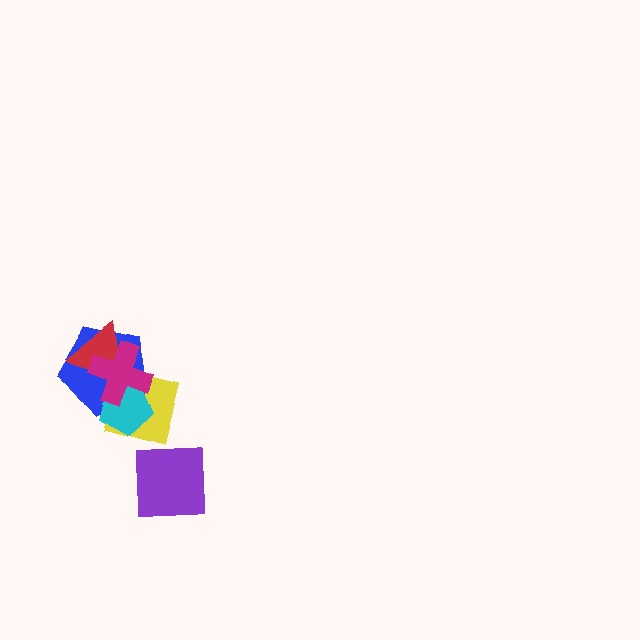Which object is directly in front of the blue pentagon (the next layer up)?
The cyan pentagon is directly in front of the blue pentagon.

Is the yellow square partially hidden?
Yes, it is partially covered by another shape.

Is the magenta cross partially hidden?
No, no other shape covers it.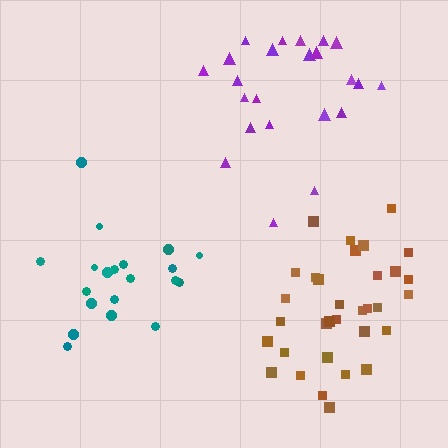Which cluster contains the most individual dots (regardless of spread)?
Brown (33).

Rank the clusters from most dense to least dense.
brown, purple, teal.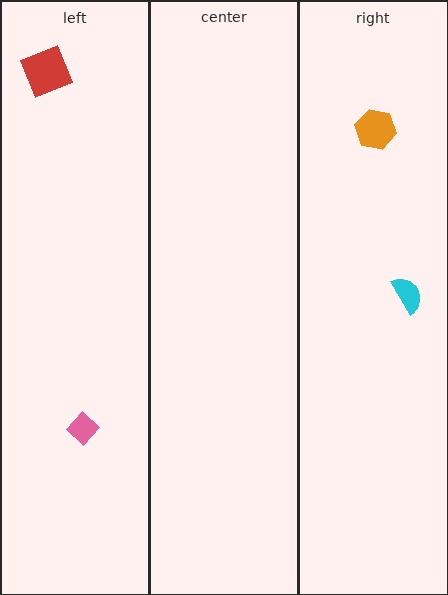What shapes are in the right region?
The cyan semicircle, the orange hexagon.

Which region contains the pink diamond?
The left region.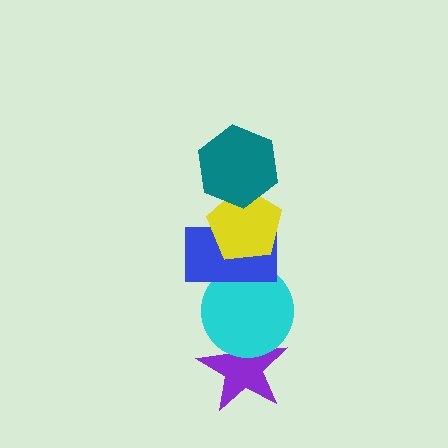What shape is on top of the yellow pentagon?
The teal hexagon is on top of the yellow pentagon.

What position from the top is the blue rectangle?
The blue rectangle is 3rd from the top.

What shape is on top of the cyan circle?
The blue rectangle is on top of the cyan circle.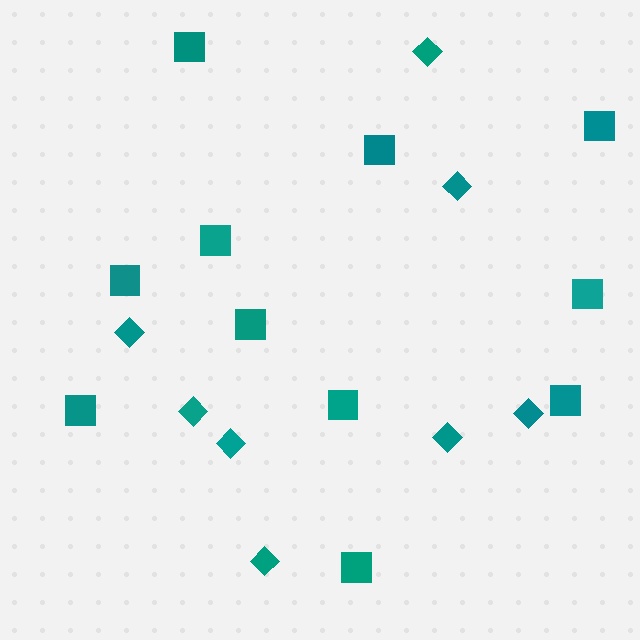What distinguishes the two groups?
There are 2 groups: one group of squares (11) and one group of diamonds (8).